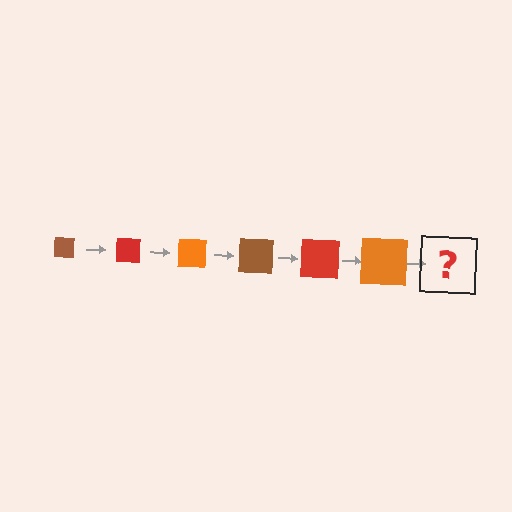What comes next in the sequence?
The next element should be a brown square, larger than the previous one.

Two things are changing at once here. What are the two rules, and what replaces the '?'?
The two rules are that the square grows larger each step and the color cycles through brown, red, and orange. The '?' should be a brown square, larger than the previous one.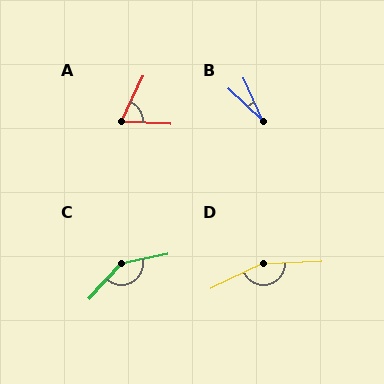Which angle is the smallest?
B, at approximately 23 degrees.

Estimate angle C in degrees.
Approximately 144 degrees.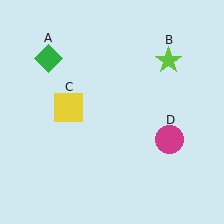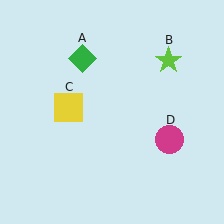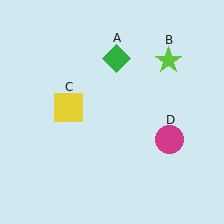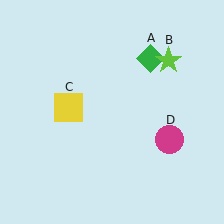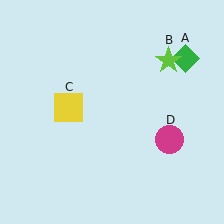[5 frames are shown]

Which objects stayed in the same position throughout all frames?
Lime star (object B) and yellow square (object C) and magenta circle (object D) remained stationary.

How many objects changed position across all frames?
1 object changed position: green diamond (object A).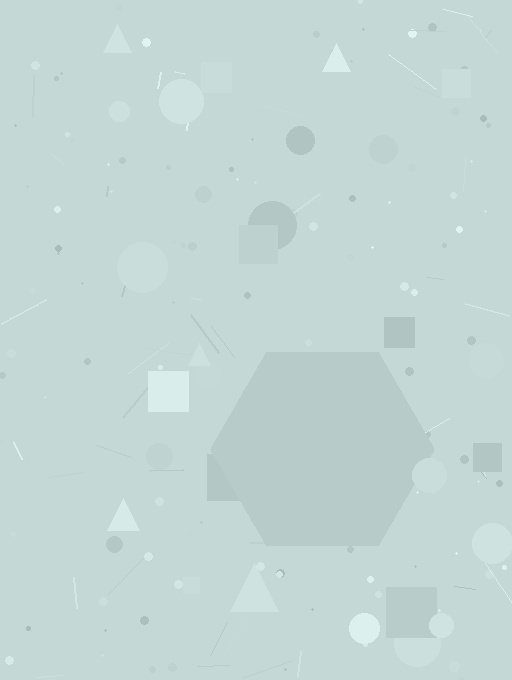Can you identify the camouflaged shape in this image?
The camouflaged shape is a hexagon.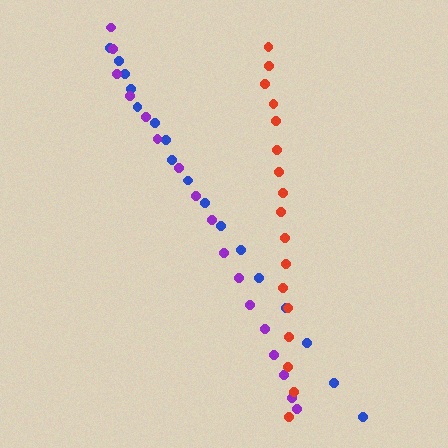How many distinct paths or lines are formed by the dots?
There are 3 distinct paths.